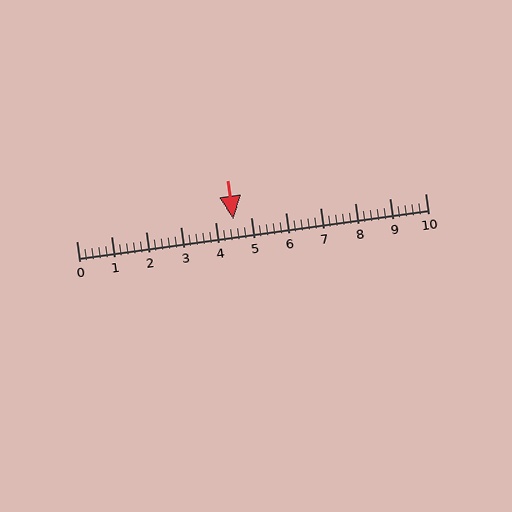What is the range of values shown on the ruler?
The ruler shows values from 0 to 10.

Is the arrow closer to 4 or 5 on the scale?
The arrow is closer to 5.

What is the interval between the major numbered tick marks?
The major tick marks are spaced 1 units apart.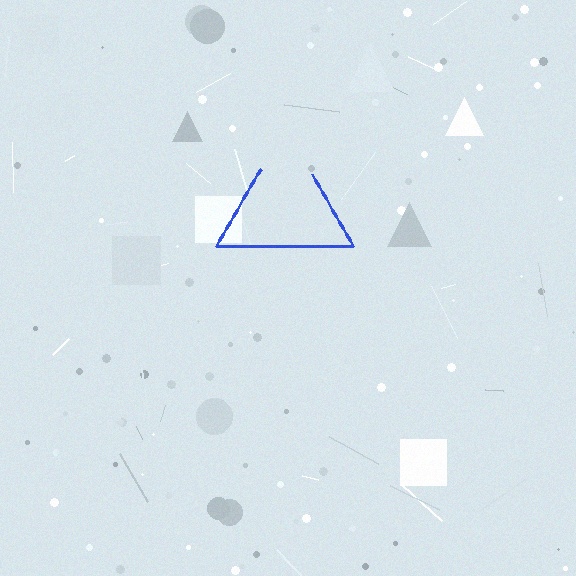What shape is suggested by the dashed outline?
The dashed outline suggests a triangle.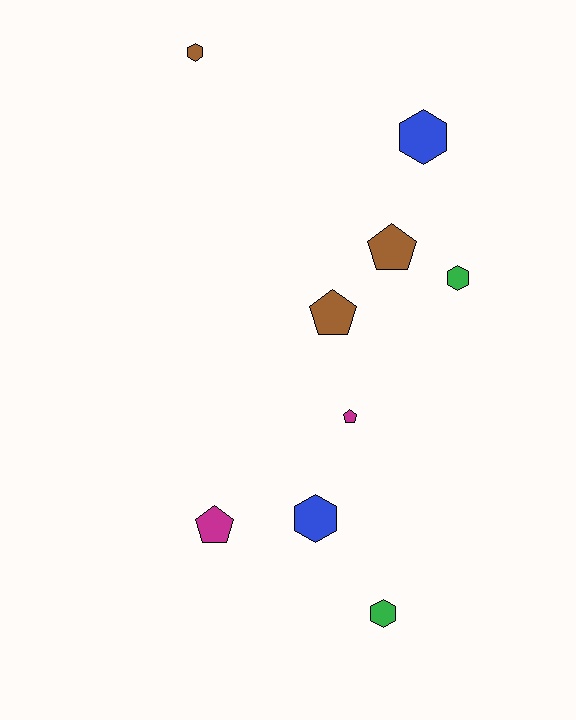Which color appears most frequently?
Brown, with 3 objects.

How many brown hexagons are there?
There is 1 brown hexagon.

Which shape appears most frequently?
Hexagon, with 5 objects.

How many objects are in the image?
There are 9 objects.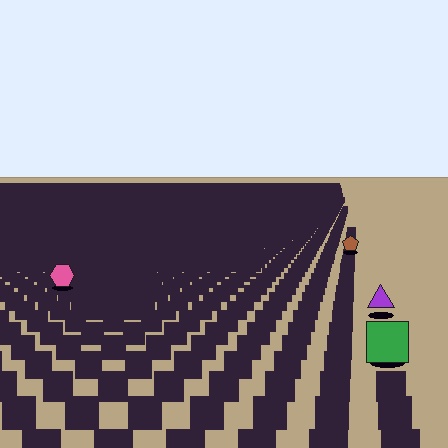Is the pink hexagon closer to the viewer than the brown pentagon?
Yes. The pink hexagon is closer — you can tell from the texture gradient: the ground texture is coarser near it.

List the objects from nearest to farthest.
From nearest to farthest: the green square, the purple triangle, the pink hexagon, the brown pentagon.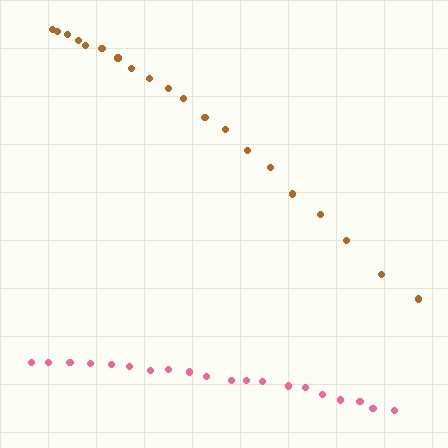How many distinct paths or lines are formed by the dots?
There are 2 distinct paths.